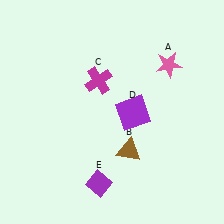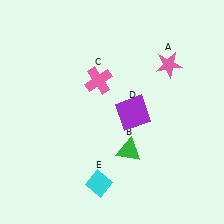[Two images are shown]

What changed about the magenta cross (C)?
In Image 1, C is magenta. In Image 2, it changed to pink.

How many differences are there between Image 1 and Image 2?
There are 3 differences between the two images.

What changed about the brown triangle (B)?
In Image 1, B is brown. In Image 2, it changed to green.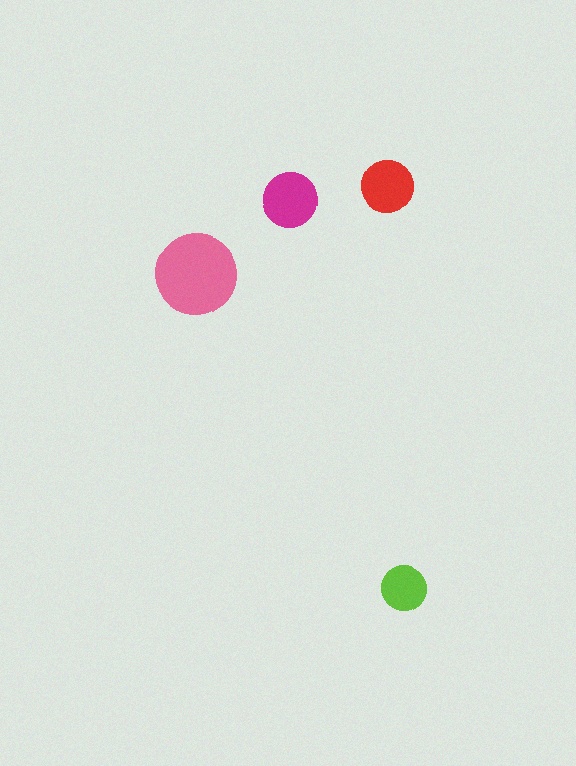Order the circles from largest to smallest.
the pink one, the magenta one, the red one, the lime one.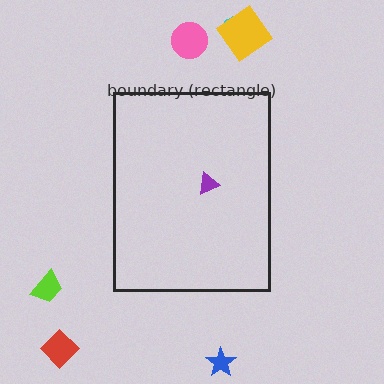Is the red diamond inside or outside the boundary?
Outside.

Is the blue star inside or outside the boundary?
Outside.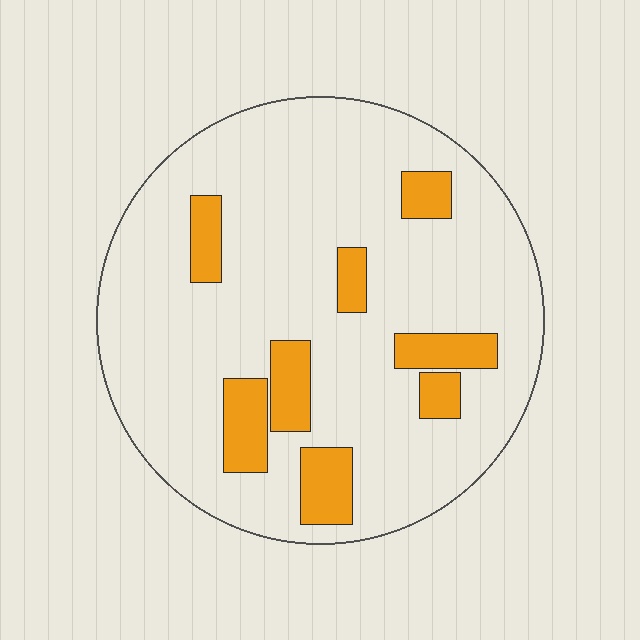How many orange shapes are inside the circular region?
8.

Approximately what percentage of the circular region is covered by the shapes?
Approximately 15%.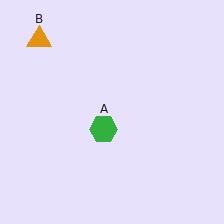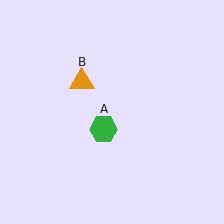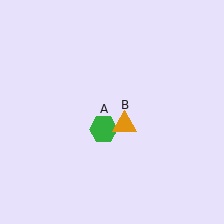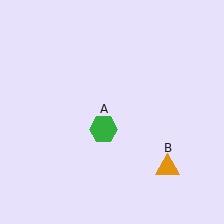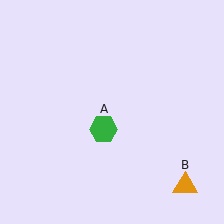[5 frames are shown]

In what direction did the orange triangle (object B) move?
The orange triangle (object B) moved down and to the right.